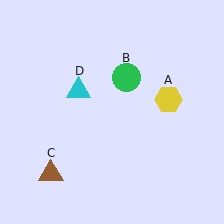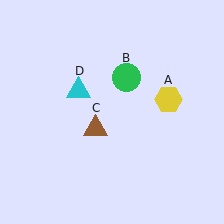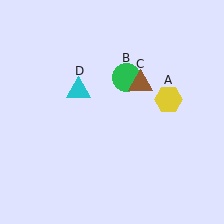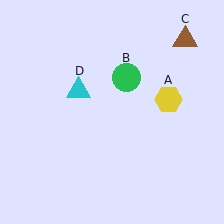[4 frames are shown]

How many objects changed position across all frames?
1 object changed position: brown triangle (object C).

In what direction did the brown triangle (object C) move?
The brown triangle (object C) moved up and to the right.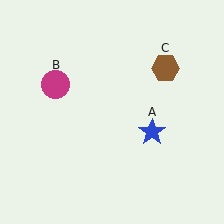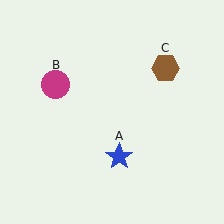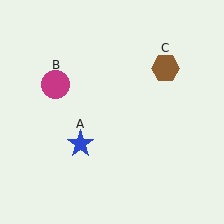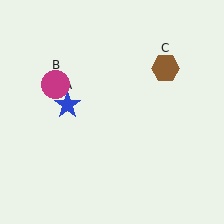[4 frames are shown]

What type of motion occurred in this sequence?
The blue star (object A) rotated clockwise around the center of the scene.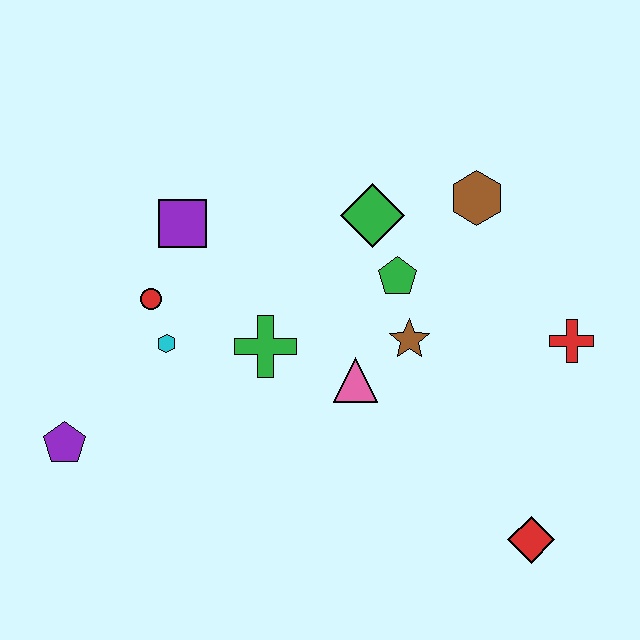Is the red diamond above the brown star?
No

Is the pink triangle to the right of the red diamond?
No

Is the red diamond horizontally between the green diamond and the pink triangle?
No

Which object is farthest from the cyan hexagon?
The red diamond is farthest from the cyan hexagon.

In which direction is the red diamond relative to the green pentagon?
The red diamond is below the green pentagon.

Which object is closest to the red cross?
The brown star is closest to the red cross.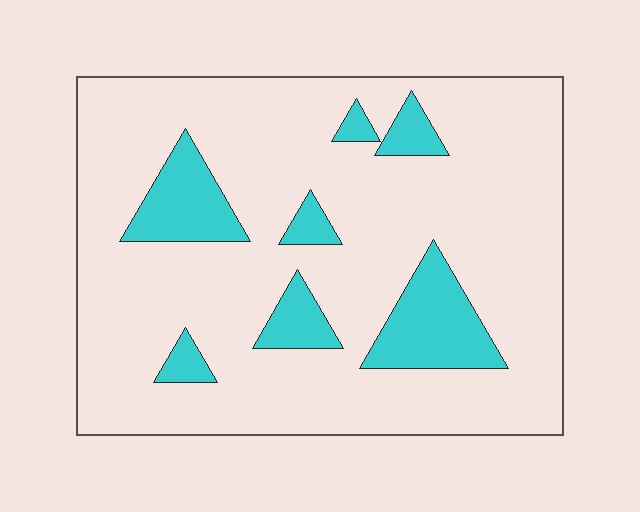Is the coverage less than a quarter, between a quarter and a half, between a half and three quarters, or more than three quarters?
Less than a quarter.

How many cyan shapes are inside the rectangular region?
7.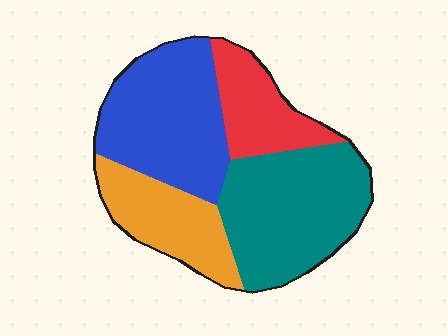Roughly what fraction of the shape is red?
Red takes up about one sixth (1/6) of the shape.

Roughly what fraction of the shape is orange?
Orange covers 19% of the shape.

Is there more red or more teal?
Teal.